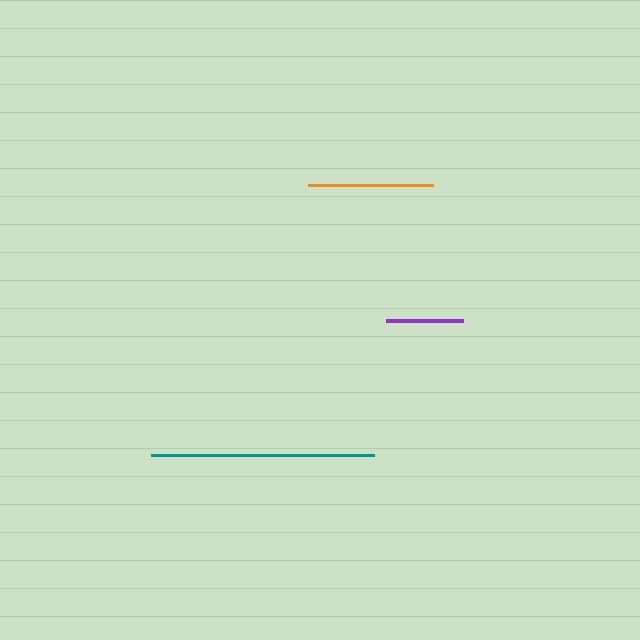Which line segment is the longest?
The teal line is the longest at approximately 224 pixels.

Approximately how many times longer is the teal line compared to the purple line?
The teal line is approximately 2.9 times the length of the purple line.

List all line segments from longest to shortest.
From longest to shortest: teal, orange, purple.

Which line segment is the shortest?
The purple line is the shortest at approximately 77 pixels.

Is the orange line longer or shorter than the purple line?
The orange line is longer than the purple line.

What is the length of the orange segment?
The orange segment is approximately 124 pixels long.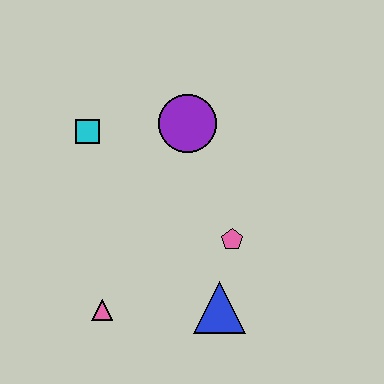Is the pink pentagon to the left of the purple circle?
No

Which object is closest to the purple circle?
The cyan square is closest to the purple circle.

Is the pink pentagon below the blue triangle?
No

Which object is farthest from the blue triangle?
The cyan square is farthest from the blue triangle.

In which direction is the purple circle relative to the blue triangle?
The purple circle is above the blue triangle.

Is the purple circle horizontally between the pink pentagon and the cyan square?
Yes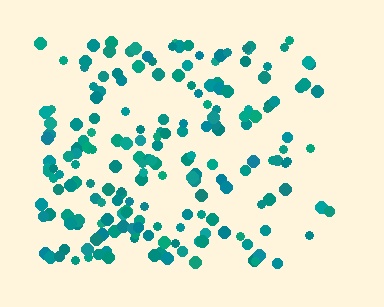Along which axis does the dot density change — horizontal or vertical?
Horizontal.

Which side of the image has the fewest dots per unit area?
The right.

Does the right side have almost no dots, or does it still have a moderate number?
Still a moderate number, just noticeably fewer than the left.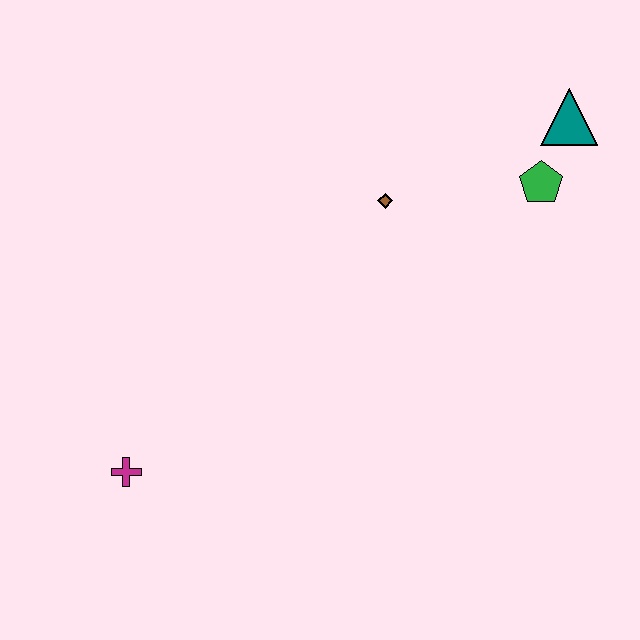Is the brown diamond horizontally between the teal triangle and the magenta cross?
Yes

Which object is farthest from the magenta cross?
The teal triangle is farthest from the magenta cross.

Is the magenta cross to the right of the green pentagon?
No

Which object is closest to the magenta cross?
The brown diamond is closest to the magenta cross.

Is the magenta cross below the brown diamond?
Yes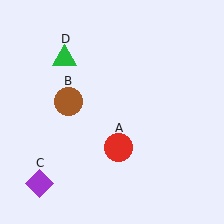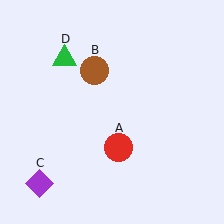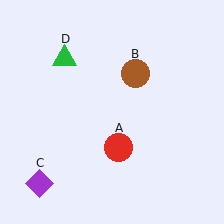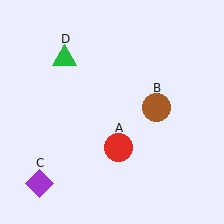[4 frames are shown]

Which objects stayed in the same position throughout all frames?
Red circle (object A) and purple diamond (object C) and green triangle (object D) remained stationary.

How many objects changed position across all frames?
1 object changed position: brown circle (object B).